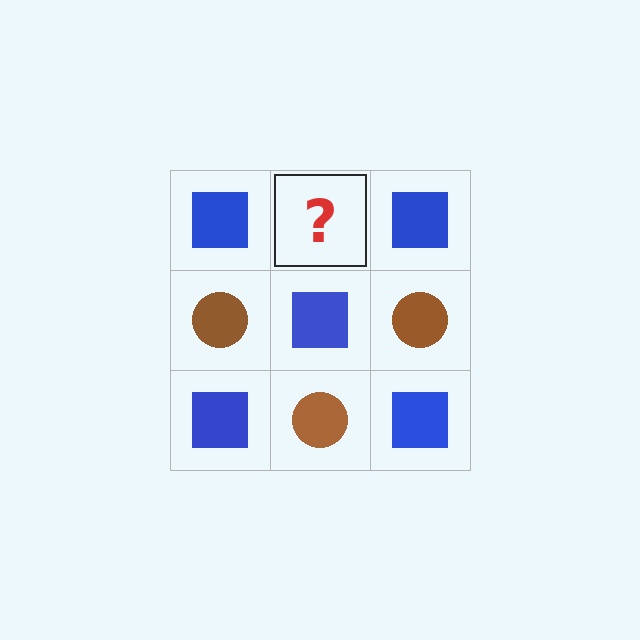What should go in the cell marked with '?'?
The missing cell should contain a brown circle.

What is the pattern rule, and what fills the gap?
The rule is that it alternates blue square and brown circle in a checkerboard pattern. The gap should be filled with a brown circle.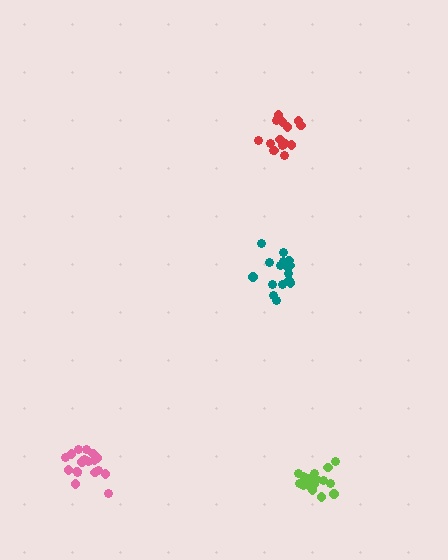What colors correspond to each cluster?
The clusters are colored: lime, pink, teal, red.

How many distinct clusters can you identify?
There are 4 distinct clusters.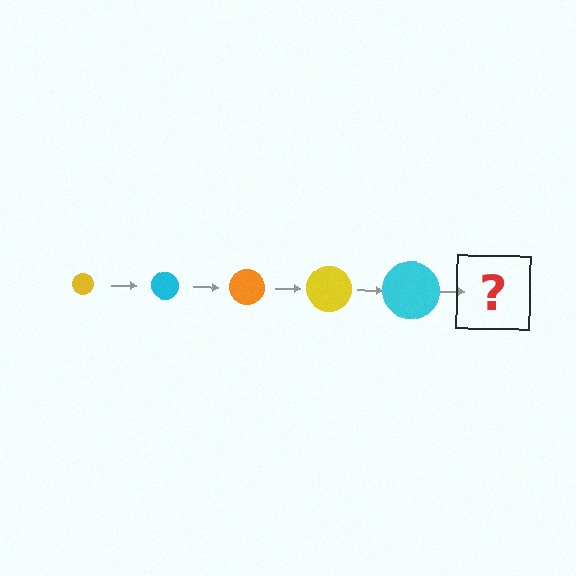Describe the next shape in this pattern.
It should be an orange circle, larger than the previous one.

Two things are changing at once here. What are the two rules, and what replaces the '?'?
The two rules are that the circle grows larger each step and the color cycles through yellow, cyan, and orange. The '?' should be an orange circle, larger than the previous one.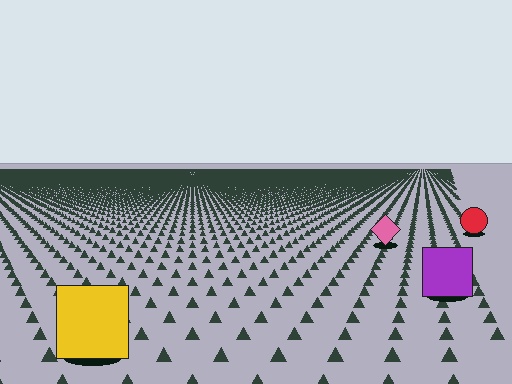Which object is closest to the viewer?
The yellow square is closest. The texture marks near it are larger and more spread out.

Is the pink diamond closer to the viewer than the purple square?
No. The purple square is closer — you can tell from the texture gradient: the ground texture is coarser near it.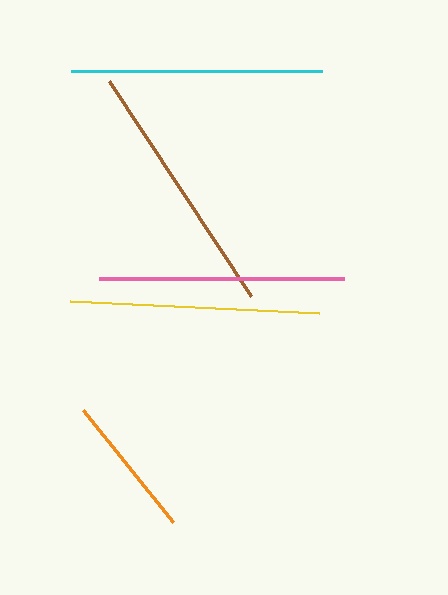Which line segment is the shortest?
The orange line is the shortest at approximately 143 pixels.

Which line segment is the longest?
The brown line is the longest at approximately 258 pixels.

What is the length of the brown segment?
The brown segment is approximately 258 pixels long.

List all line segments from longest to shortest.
From longest to shortest: brown, cyan, yellow, pink, orange.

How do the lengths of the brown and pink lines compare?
The brown and pink lines are approximately the same length.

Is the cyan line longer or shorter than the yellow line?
The cyan line is longer than the yellow line.